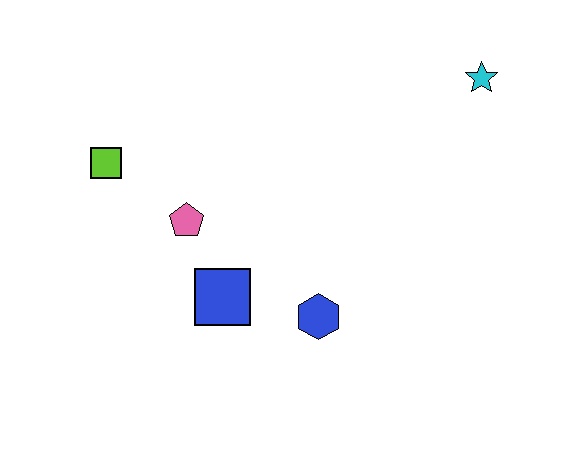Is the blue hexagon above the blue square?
No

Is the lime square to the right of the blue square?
No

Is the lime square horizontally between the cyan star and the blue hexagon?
No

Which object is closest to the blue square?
The pink pentagon is closest to the blue square.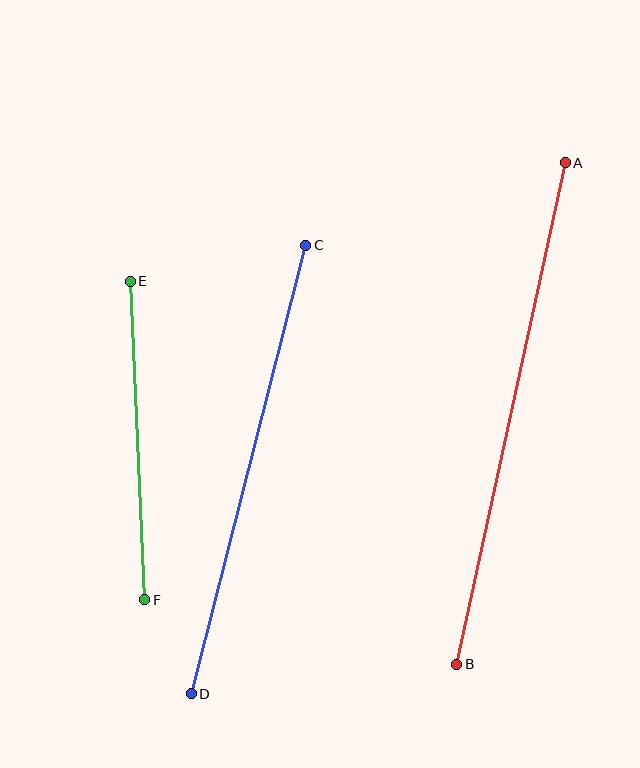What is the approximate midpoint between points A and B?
The midpoint is at approximately (511, 414) pixels.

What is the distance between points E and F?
The distance is approximately 319 pixels.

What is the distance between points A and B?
The distance is approximately 513 pixels.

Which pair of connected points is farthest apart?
Points A and B are farthest apart.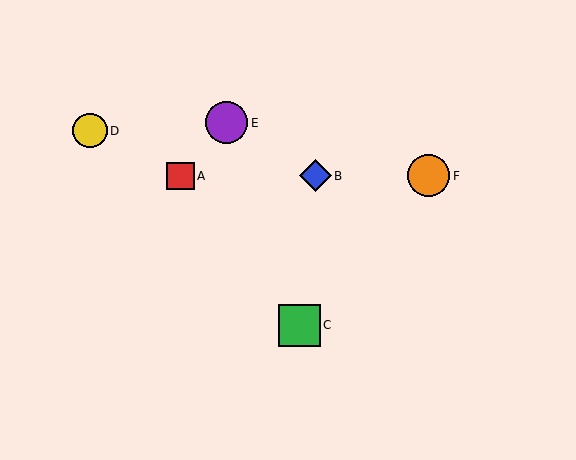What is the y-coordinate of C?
Object C is at y≈325.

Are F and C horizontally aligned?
No, F is at y≈176 and C is at y≈325.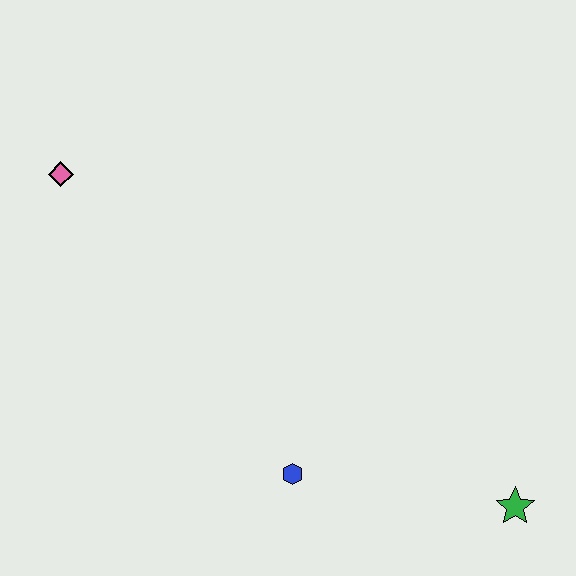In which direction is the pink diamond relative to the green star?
The pink diamond is to the left of the green star.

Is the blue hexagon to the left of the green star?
Yes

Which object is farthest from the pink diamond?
The green star is farthest from the pink diamond.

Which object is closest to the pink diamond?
The blue hexagon is closest to the pink diamond.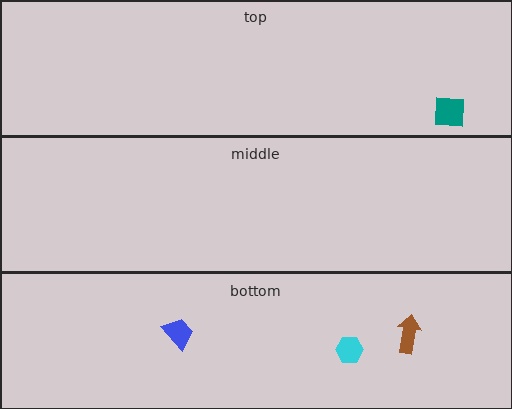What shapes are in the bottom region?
The blue trapezoid, the brown arrow, the cyan hexagon.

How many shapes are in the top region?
1.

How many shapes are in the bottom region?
3.